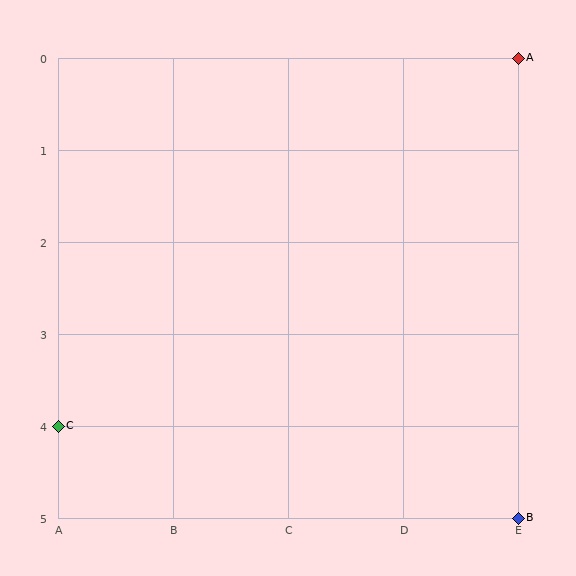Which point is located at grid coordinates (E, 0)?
Point A is at (E, 0).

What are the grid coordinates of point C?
Point C is at grid coordinates (A, 4).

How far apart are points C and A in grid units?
Points C and A are 4 columns and 4 rows apart (about 5.7 grid units diagonally).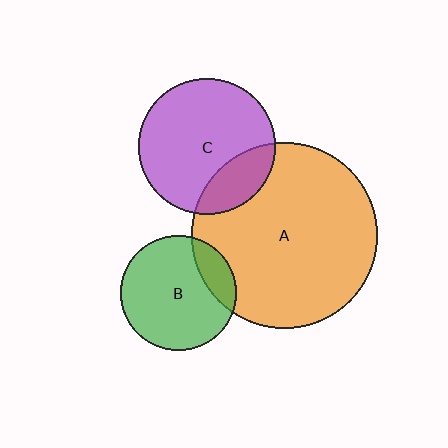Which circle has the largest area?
Circle A (orange).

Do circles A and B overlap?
Yes.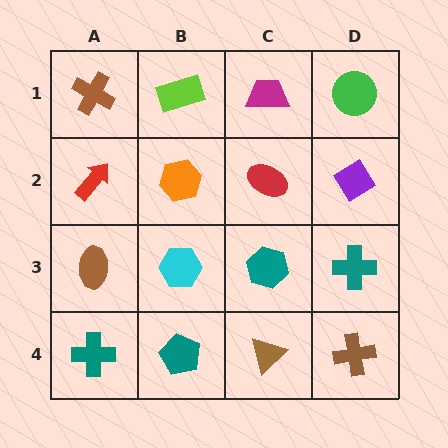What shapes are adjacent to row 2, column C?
A magenta trapezoid (row 1, column C), a teal hexagon (row 3, column C), an orange hexagon (row 2, column B), a purple diamond (row 2, column D).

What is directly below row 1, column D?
A purple diamond.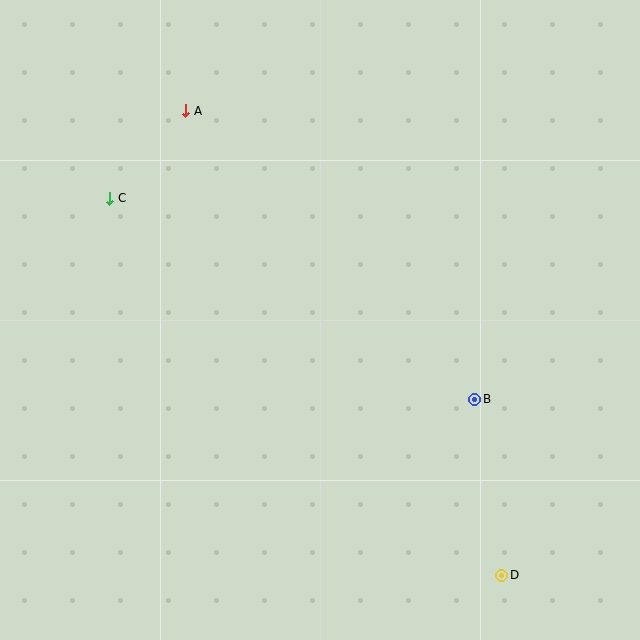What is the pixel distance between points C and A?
The distance between C and A is 116 pixels.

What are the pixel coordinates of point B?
Point B is at (475, 400).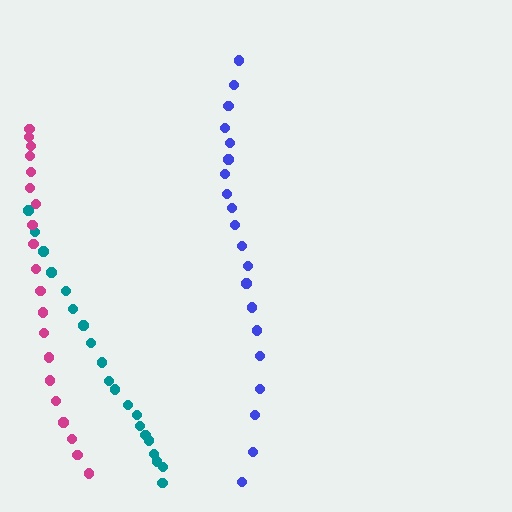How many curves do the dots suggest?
There are 3 distinct paths.